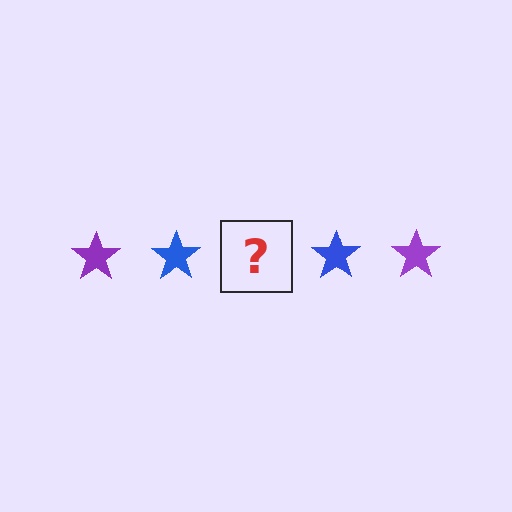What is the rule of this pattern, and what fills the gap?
The rule is that the pattern cycles through purple, blue stars. The gap should be filled with a purple star.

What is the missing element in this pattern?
The missing element is a purple star.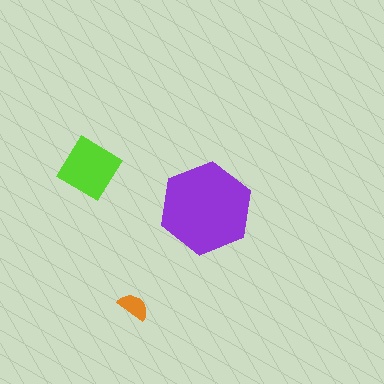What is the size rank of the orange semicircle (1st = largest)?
3rd.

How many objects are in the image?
There are 3 objects in the image.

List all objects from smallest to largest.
The orange semicircle, the lime diamond, the purple hexagon.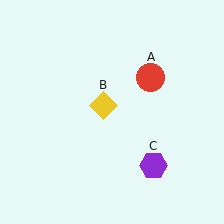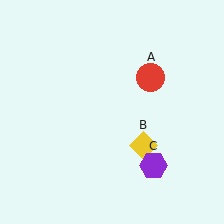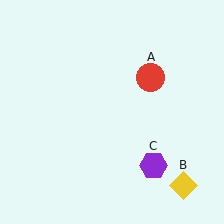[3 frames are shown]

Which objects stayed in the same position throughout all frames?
Red circle (object A) and purple hexagon (object C) remained stationary.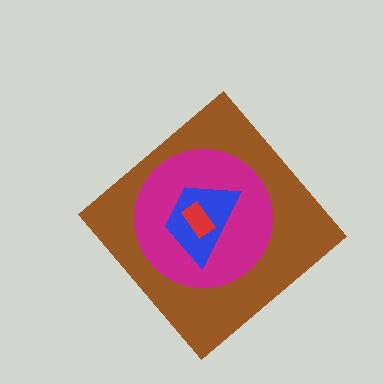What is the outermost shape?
The brown diamond.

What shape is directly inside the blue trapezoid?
The red rectangle.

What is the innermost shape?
The red rectangle.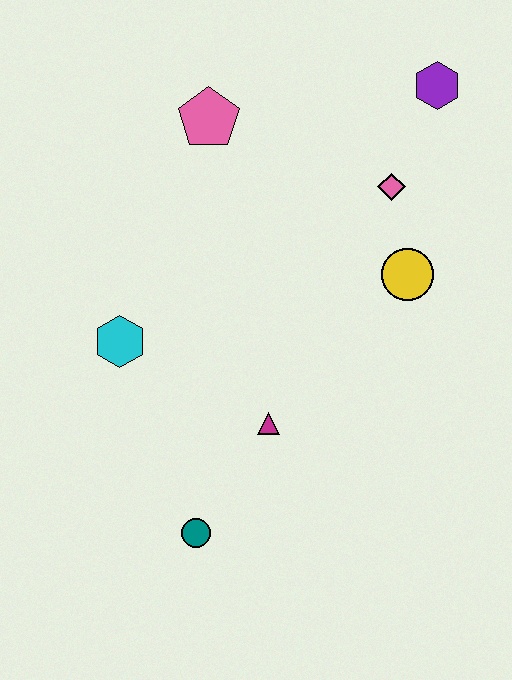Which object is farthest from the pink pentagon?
The teal circle is farthest from the pink pentagon.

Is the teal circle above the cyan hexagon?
No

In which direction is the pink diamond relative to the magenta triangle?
The pink diamond is above the magenta triangle.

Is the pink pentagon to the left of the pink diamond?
Yes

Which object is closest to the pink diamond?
The yellow circle is closest to the pink diamond.